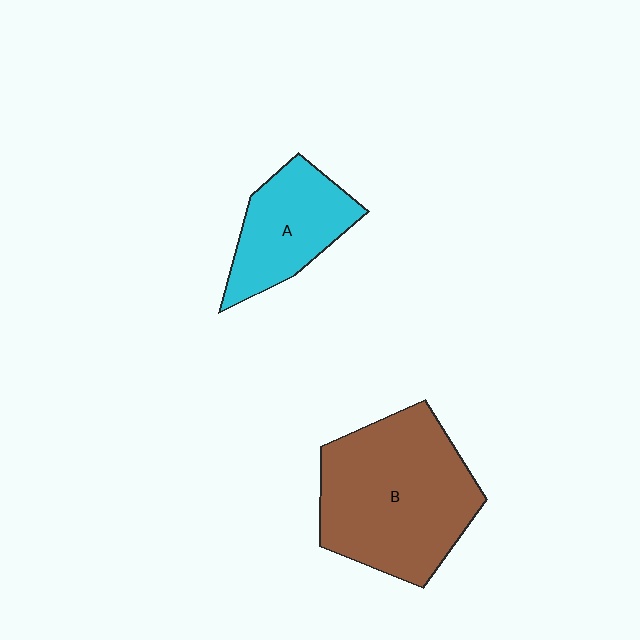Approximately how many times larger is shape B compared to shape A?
Approximately 1.9 times.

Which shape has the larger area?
Shape B (brown).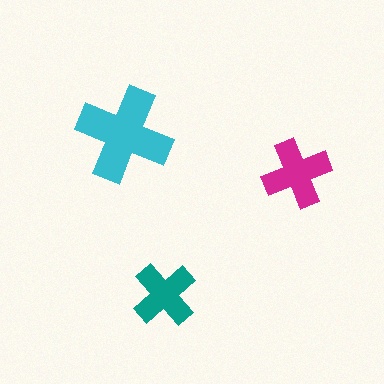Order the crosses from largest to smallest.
the cyan one, the magenta one, the teal one.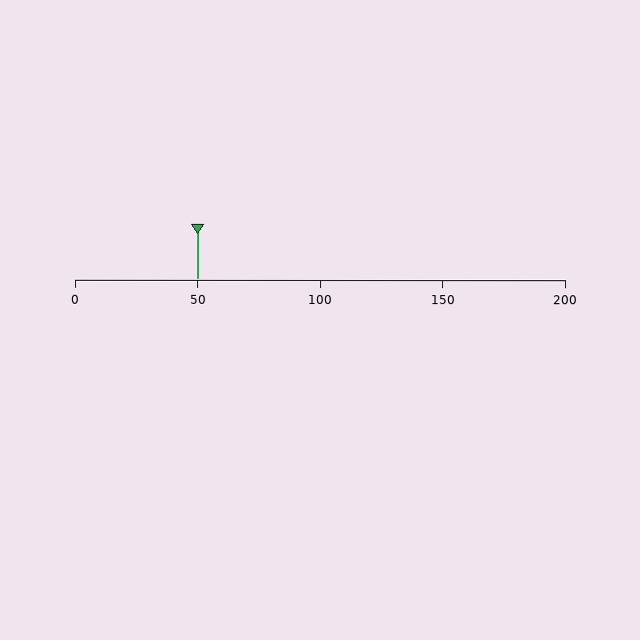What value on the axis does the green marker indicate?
The marker indicates approximately 50.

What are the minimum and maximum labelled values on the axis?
The axis runs from 0 to 200.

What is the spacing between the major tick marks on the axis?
The major ticks are spaced 50 apart.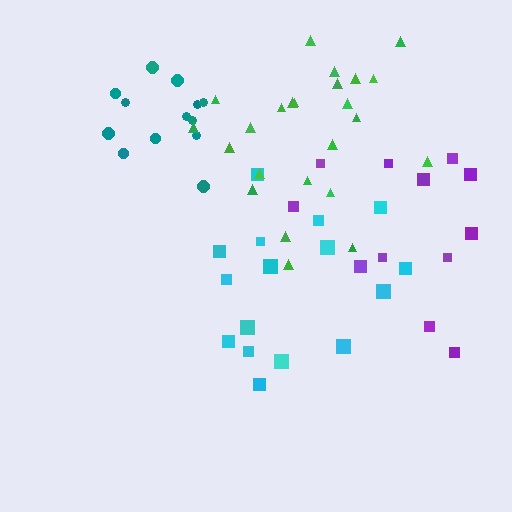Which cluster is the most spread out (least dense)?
Purple.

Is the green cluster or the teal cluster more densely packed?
Teal.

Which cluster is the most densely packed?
Teal.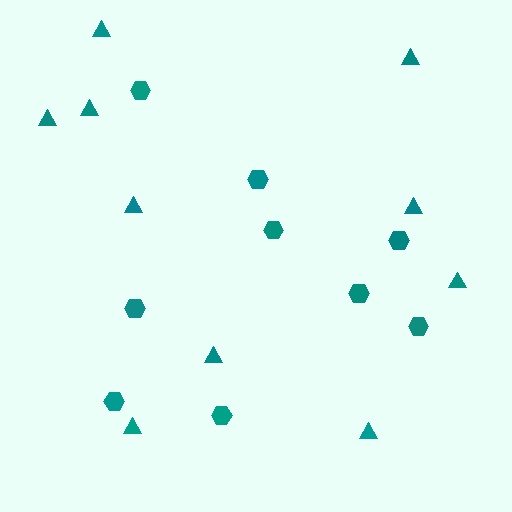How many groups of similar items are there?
There are 2 groups: one group of triangles (10) and one group of hexagons (9).